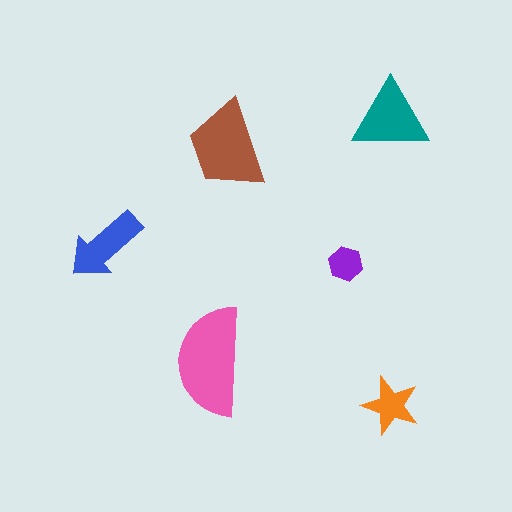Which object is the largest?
The pink semicircle.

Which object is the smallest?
The purple hexagon.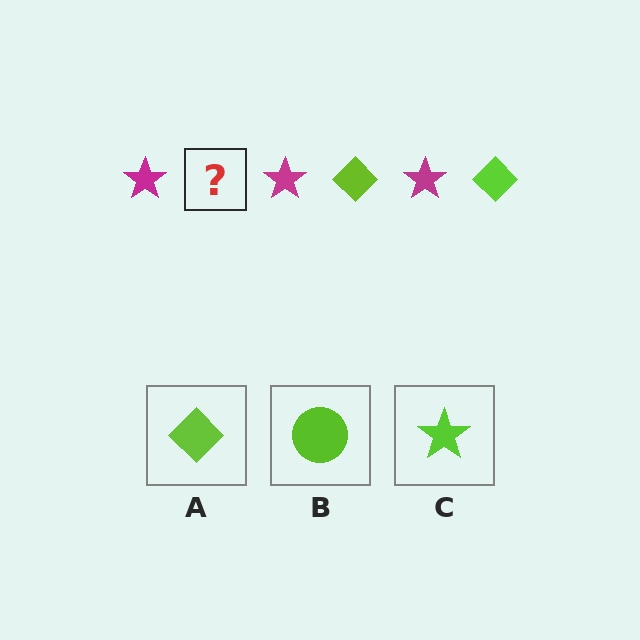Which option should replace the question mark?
Option A.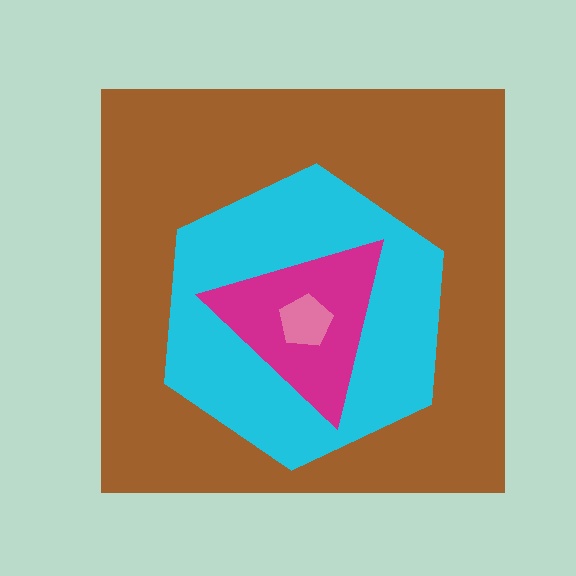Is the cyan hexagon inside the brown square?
Yes.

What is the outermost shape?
The brown square.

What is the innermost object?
The pink pentagon.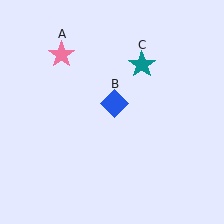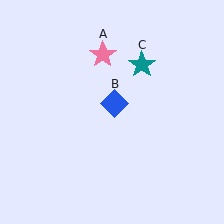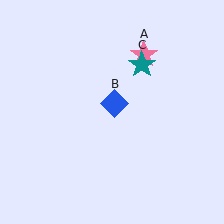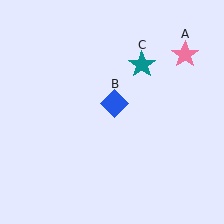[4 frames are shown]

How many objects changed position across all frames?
1 object changed position: pink star (object A).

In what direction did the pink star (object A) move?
The pink star (object A) moved right.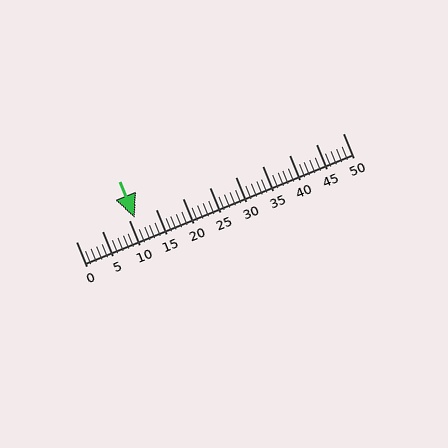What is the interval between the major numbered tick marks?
The major tick marks are spaced 5 units apart.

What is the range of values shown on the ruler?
The ruler shows values from 0 to 50.